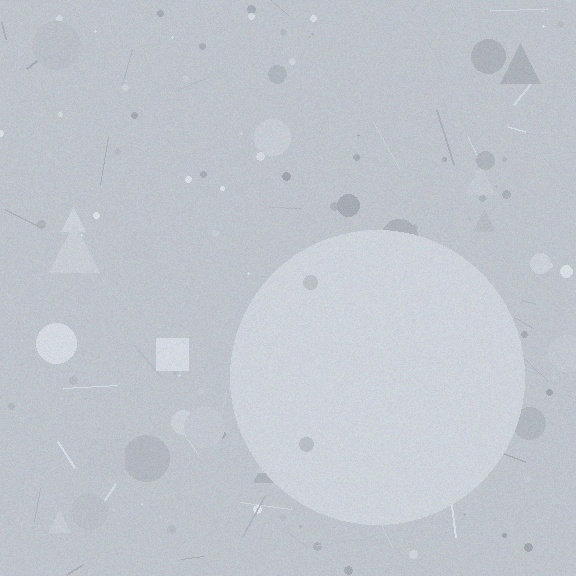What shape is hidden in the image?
A circle is hidden in the image.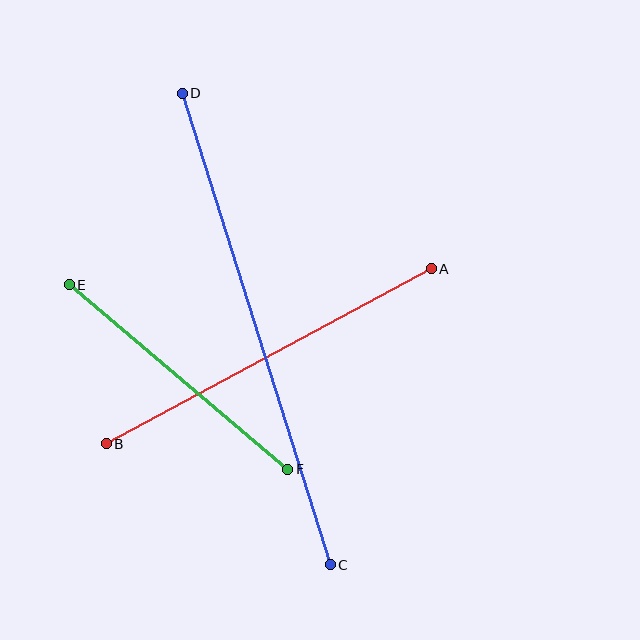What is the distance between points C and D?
The distance is approximately 494 pixels.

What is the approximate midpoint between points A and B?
The midpoint is at approximately (269, 356) pixels.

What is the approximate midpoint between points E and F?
The midpoint is at approximately (178, 377) pixels.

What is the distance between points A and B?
The distance is approximately 369 pixels.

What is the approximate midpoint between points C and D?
The midpoint is at approximately (256, 329) pixels.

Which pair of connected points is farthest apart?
Points C and D are farthest apart.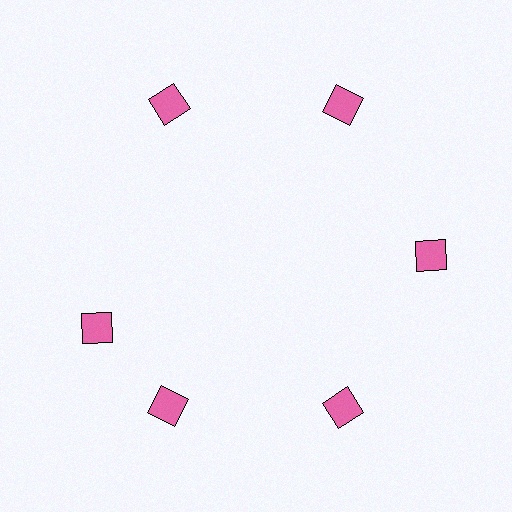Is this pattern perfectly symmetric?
No. The 6 pink diamonds are arranged in a ring, but one element near the 9 o'clock position is rotated out of alignment along the ring, breaking the 6-fold rotational symmetry.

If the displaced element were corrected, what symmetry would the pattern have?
It would have 6-fold rotational symmetry — the pattern would map onto itself every 60 degrees.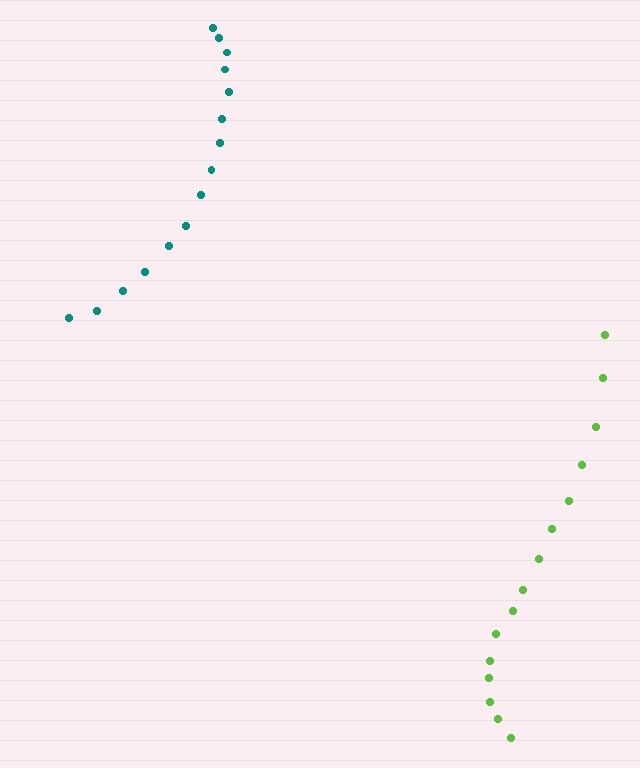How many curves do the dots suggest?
There are 2 distinct paths.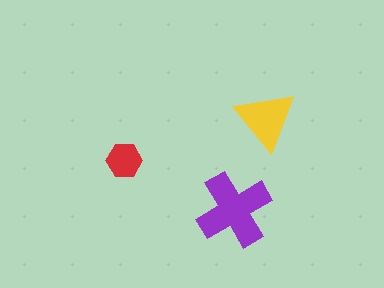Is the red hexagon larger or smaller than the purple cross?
Smaller.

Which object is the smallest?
The red hexagon.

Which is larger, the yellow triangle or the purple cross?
The purple cross.